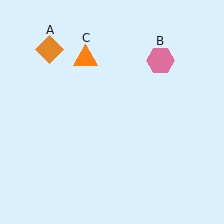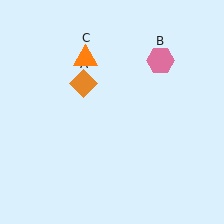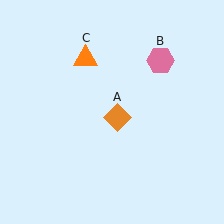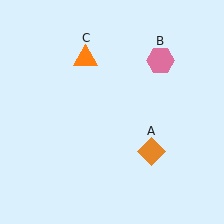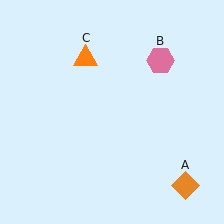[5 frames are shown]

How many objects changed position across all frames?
1 object changed position: orange diamond (object A).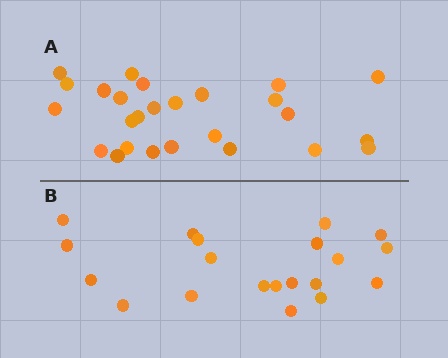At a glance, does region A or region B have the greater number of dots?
Region A (the top region) has more dots.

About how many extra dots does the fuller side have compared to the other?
Region A has about 6 more dots than region B.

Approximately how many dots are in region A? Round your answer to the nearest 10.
About 30 dots. (The exact count is 26, which rounds to 30.)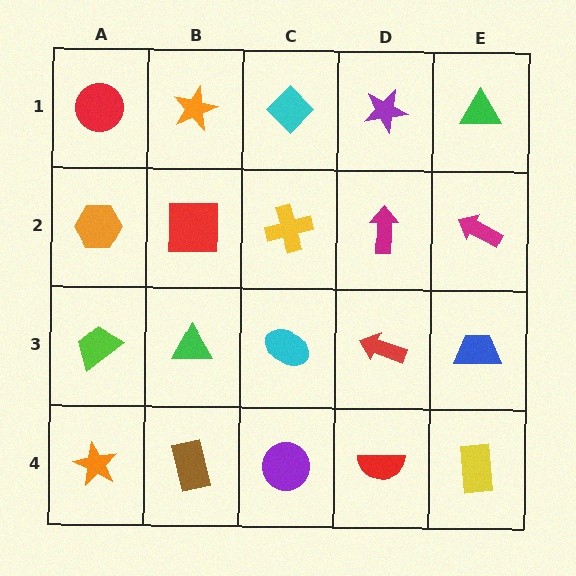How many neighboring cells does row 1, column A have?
2.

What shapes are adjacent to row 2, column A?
A red circle (row 1, column A), a lime trapezoid (row 3, column A), a red square (row 2, column B).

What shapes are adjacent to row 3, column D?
A magenta arrow (row 2, column D), a red semicircle (row 4, column D), a cyan ellipse (row 3, column C), a blue trapezoid (row 3, column E).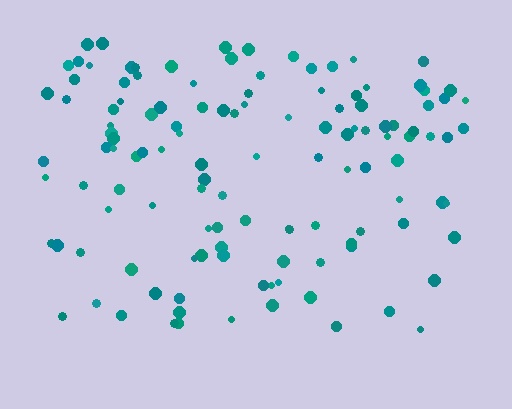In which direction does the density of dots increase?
From bottom to top, with the top side densest.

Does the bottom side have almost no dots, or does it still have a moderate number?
Still a moderate number, just noticeably fewer than the top.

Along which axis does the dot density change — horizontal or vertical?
Vertical.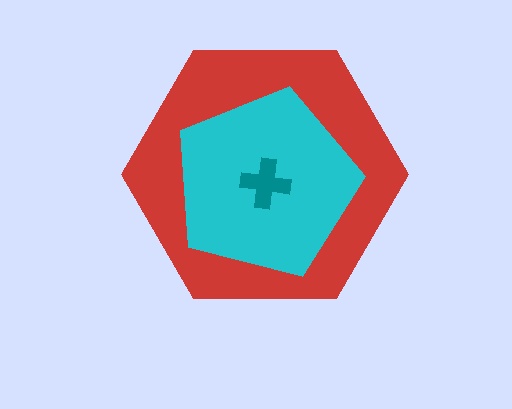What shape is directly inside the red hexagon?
The cyan pentagon.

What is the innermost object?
The teal cross.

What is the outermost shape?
The red hexagon.